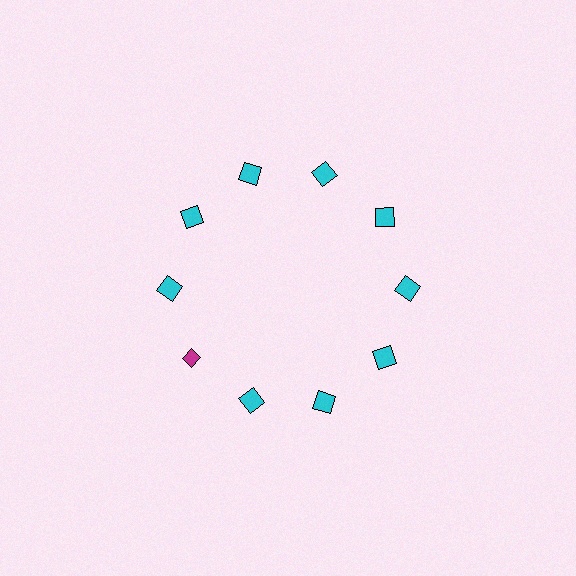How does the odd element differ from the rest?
It differs in both color (magenta instead of cyan) and shape (diamond instead of square).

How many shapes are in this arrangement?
There are 10 shapes arranged in a ring pattern.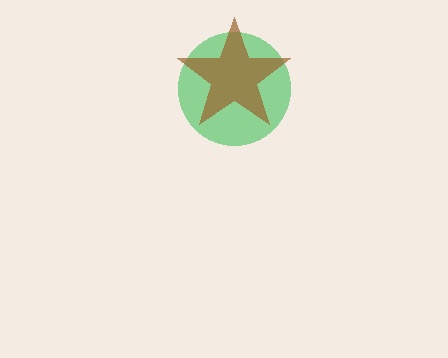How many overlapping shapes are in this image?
There are 2 overlapping shapes in the image.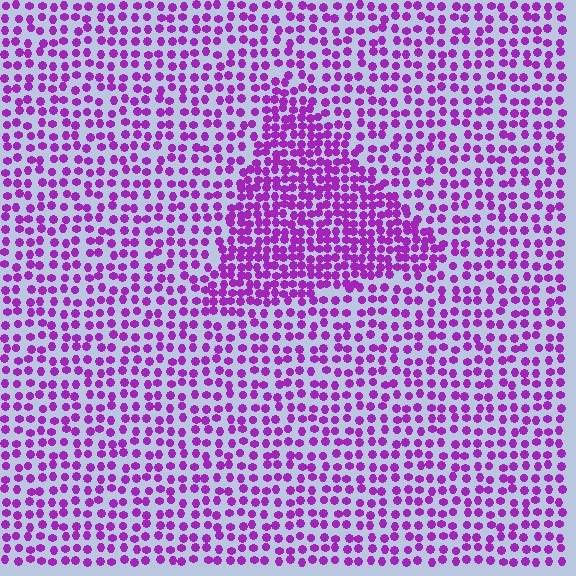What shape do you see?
I see a triangle.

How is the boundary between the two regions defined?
The boundary is defined by a change in element density (approximately 1.8x ratio). All elements are the same color, size, and shape.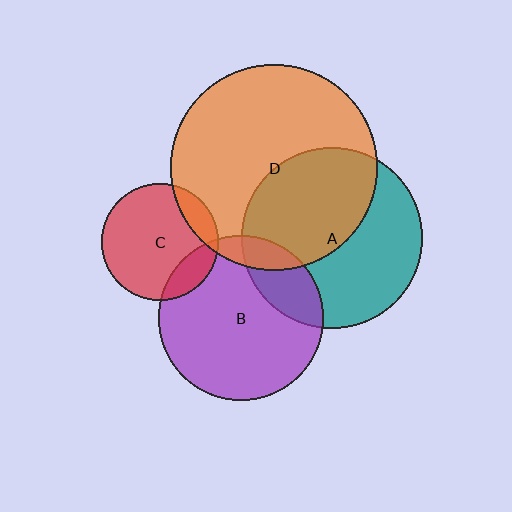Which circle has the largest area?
Circle D (orange).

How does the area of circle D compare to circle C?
Approximately 3.1 times.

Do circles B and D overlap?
Yes.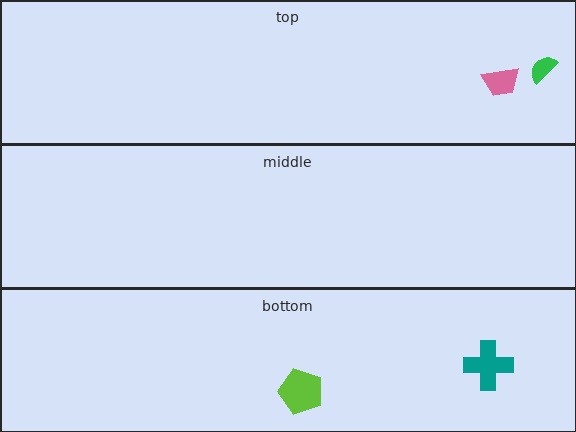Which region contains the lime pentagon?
The bottom region.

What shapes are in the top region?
The green semicircle, the pink trapezoid.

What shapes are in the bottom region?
The teal cross, the lime pentagon.